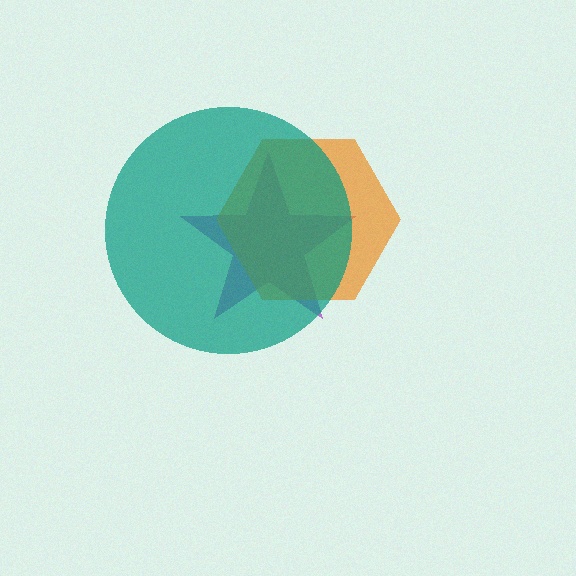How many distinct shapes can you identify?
There are 3 distinct shapes: a purple star, an orange hexagon, a teal circle.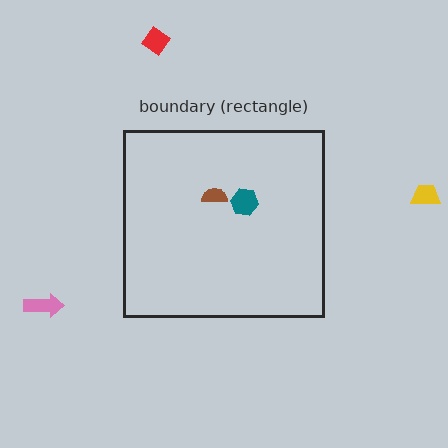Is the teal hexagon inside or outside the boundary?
Inside.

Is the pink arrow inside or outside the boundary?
Outside.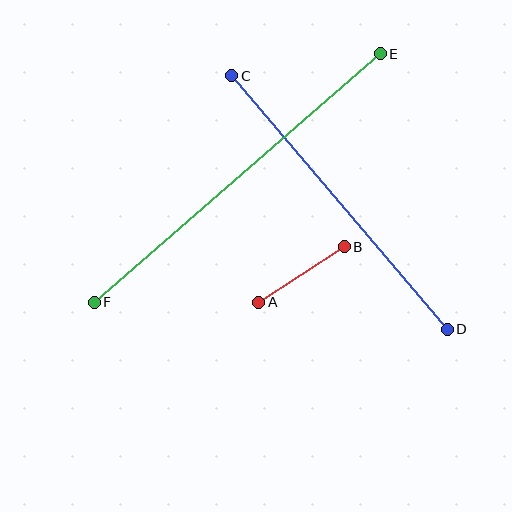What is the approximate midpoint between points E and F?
The midpoint is at approximately (237, 178) pixels.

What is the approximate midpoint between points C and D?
The midpoint is at approximately (339, 203) pixels.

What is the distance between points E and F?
The distance is approximately 379 pixels.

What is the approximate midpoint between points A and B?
The midpoint is at approximately (302, 274) pixels.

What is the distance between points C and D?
The distance is approximately 333 pixels.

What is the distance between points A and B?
The distance is approximately 102 pixels.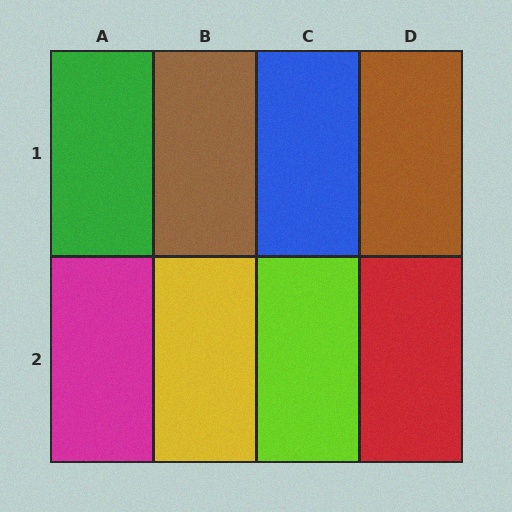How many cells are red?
1 cell is red.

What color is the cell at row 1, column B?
Brown.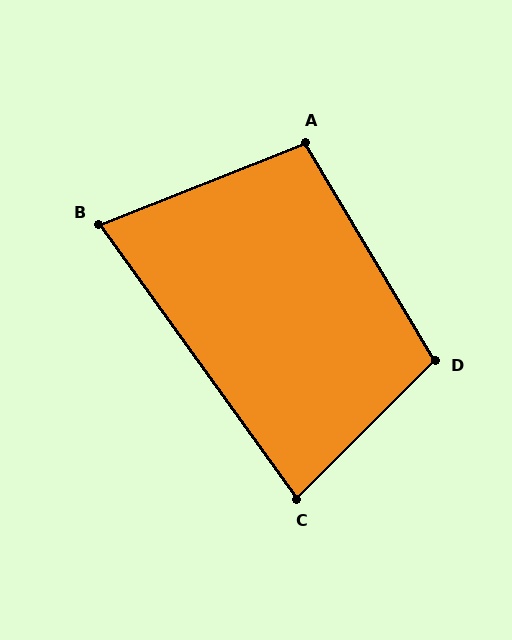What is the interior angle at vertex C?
Approximately 81 degrees (acute).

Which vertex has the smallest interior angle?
B, at approximately 76 degrees.